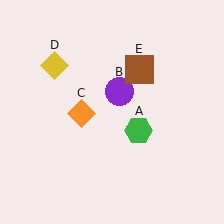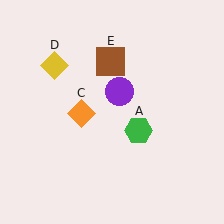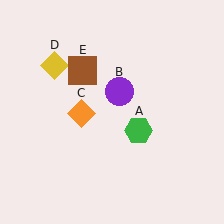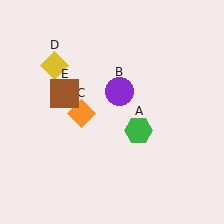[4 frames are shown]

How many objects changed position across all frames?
1 object changed position: brown square (object E).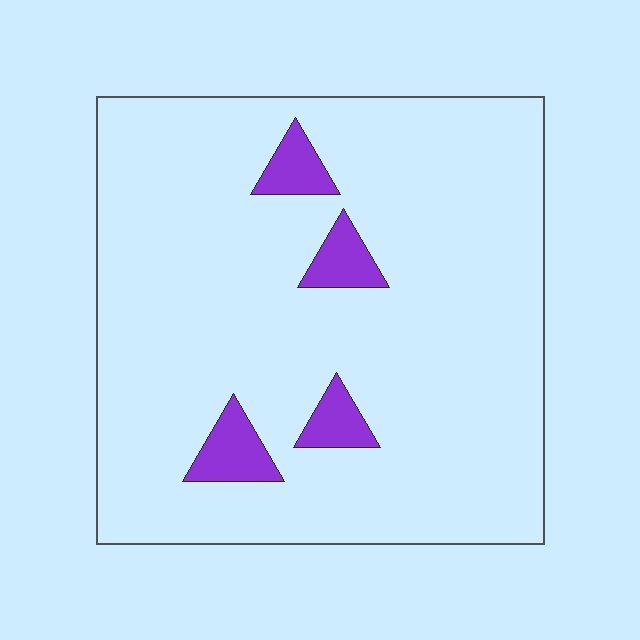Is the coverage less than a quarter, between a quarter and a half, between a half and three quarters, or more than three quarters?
Less than a quarter.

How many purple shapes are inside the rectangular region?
4.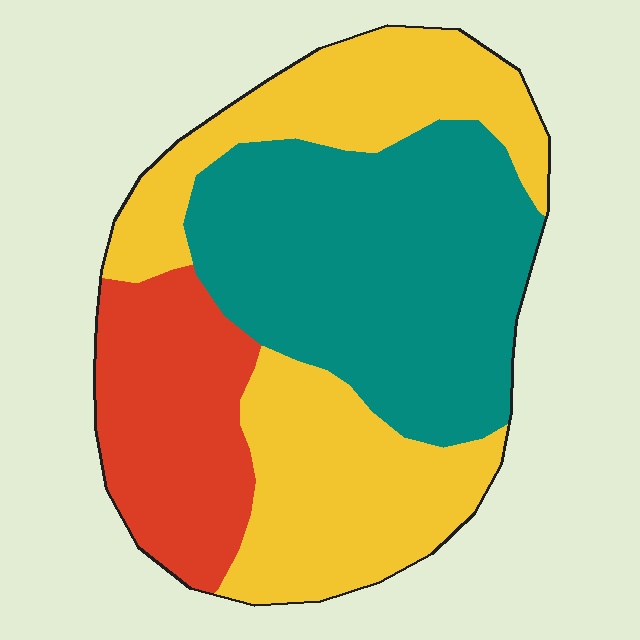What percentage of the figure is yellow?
Yellow takes up about two fifths (2/5) of the figure.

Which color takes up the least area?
Red, at roughly 20%.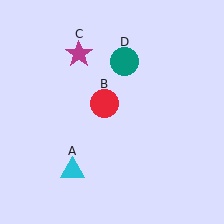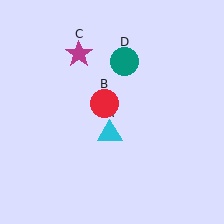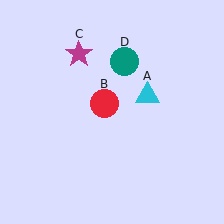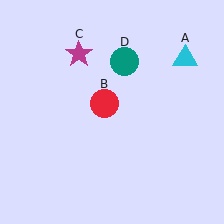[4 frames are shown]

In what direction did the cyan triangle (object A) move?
The cyan triangle (object A) moved up and to the right.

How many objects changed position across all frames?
1 object changed position: cyan triangle (object A).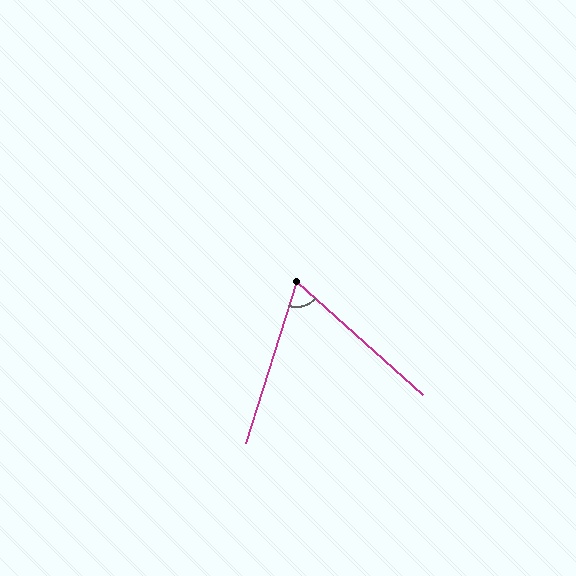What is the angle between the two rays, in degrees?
Approximately 66 degrees.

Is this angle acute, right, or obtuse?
It is acute.